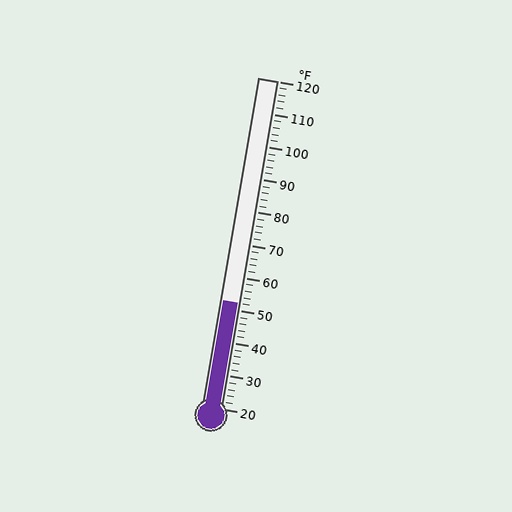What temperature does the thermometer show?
The thermometer shows approximately 52°F.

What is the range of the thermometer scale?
The thermometer scale ranges from 20°F to 120°F.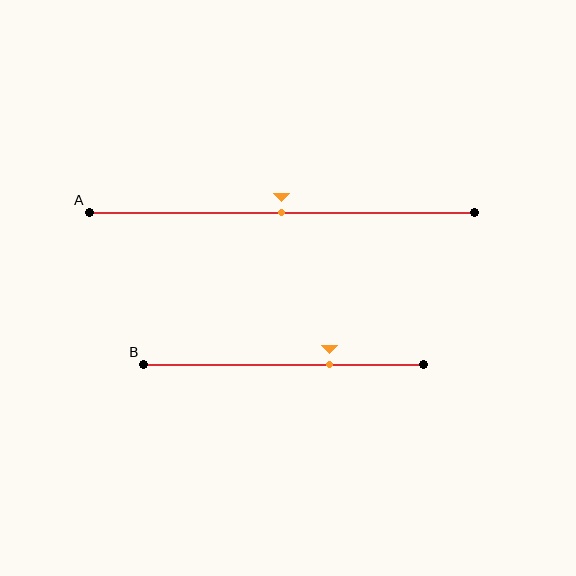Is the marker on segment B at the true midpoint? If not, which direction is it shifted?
No, the marker on segment B is shifted to the right by about 16% of the segment length.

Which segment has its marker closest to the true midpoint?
Segment A has its marker closest to the true midpoint.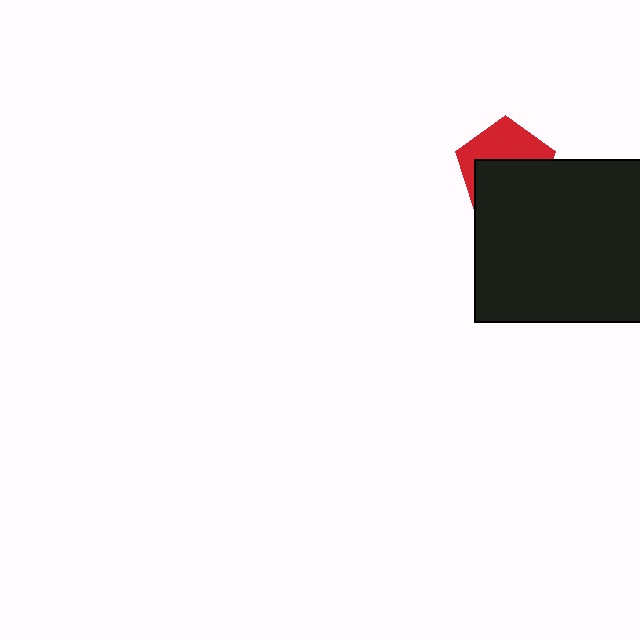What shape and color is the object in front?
The object in front is a black rectangle.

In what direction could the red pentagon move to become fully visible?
The red pentagon could move up. That would shift it out from behind the black rectangle entirely.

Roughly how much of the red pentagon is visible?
A small part of it is visible (roughly 45%).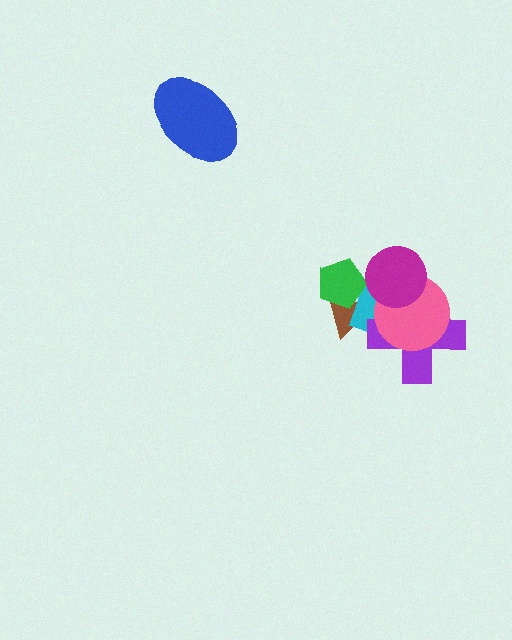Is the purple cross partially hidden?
Yes, it is partially covered by another shape.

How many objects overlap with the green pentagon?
2 objects overlap with the green pentagon.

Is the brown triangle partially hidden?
Yes, it is partially covered by another shape.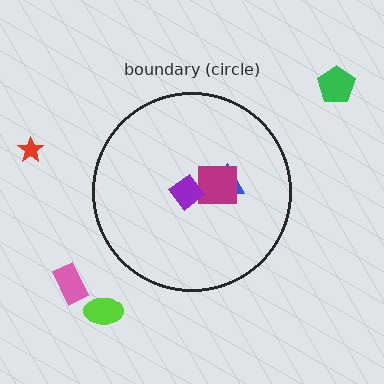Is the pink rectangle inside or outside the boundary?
Outside.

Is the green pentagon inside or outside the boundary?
Outside.